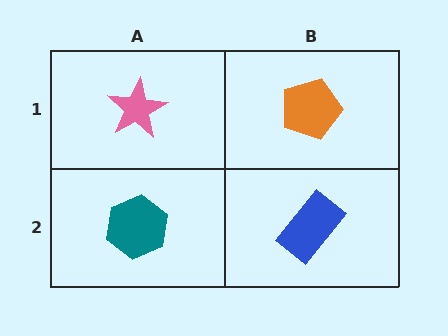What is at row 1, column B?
An orange pentagon.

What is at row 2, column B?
A blue rectangle.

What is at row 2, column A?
A teal hexagon.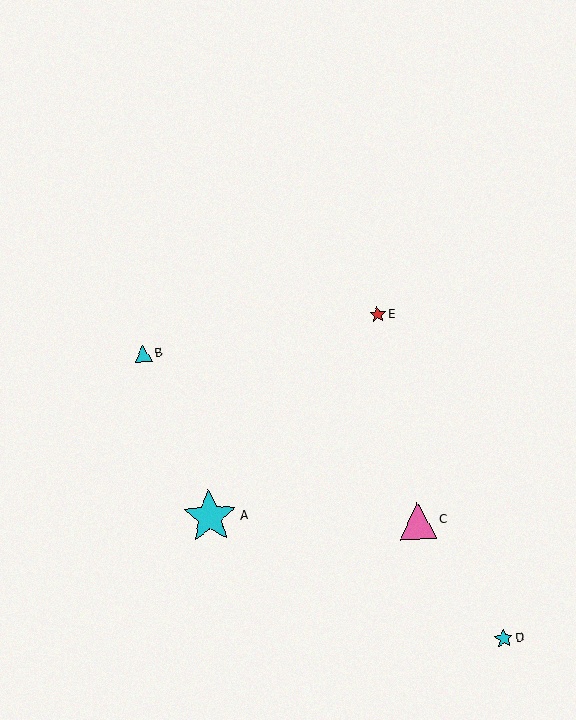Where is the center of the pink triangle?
The center of the pink triangle is at (418, 521).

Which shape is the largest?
The cyan star (labeled A) is the largest.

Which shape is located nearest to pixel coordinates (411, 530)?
The pink triangle (labeled C) at (418, 521) is nearest to that location.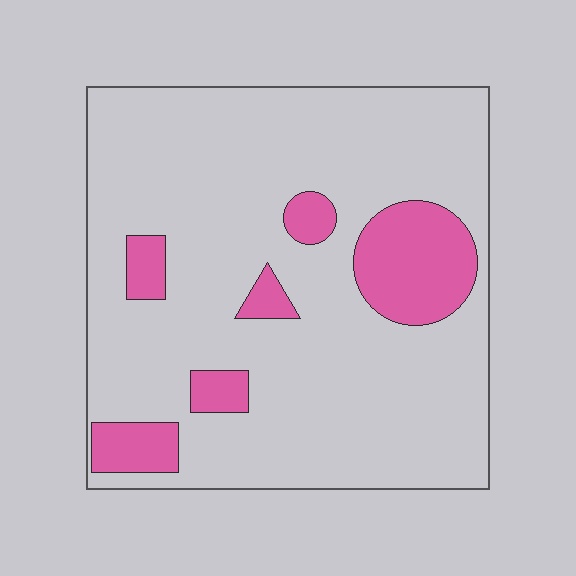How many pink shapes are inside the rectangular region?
6.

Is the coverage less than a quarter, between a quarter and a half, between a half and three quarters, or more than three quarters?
Less than a quarter.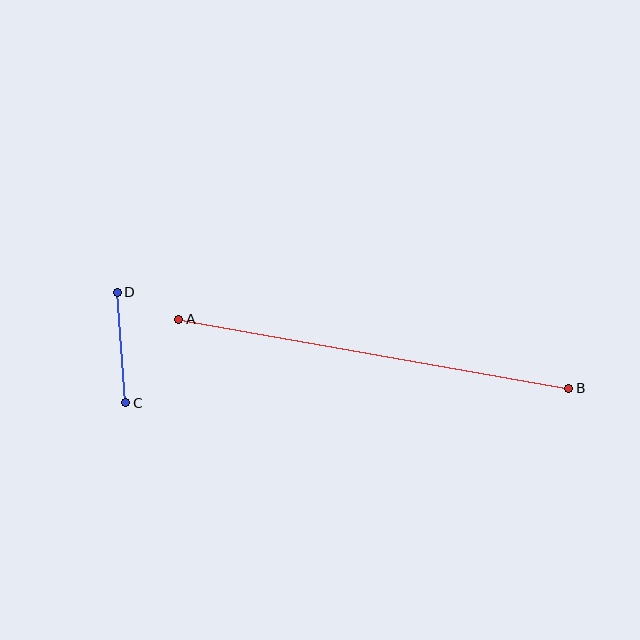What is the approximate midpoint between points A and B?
The midpoint is at approximately (374, 354) pixels.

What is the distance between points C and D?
The distance is approximately 111 pixels.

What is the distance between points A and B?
The distance is approximately 396 pixels.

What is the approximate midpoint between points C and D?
The midpoint is at approximately (121, 347) pixels.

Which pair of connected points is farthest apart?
Points A and B are farthest apart.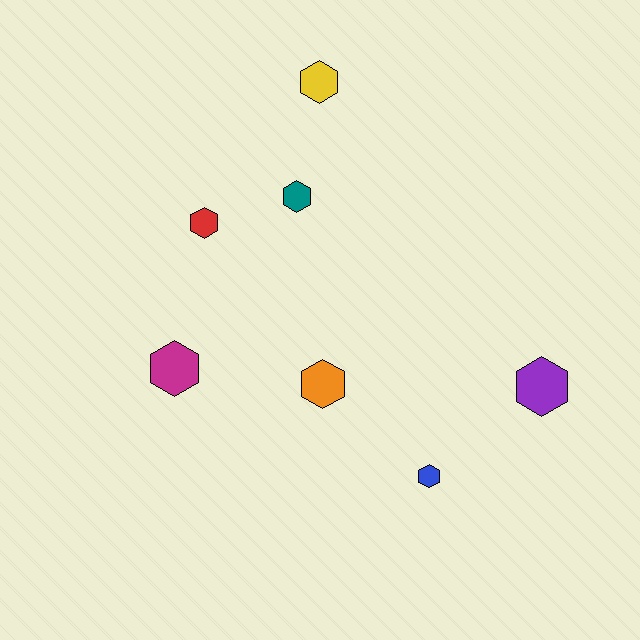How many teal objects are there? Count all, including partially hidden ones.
There is 1 teal object.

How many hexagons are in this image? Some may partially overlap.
There are 7 hexagons.